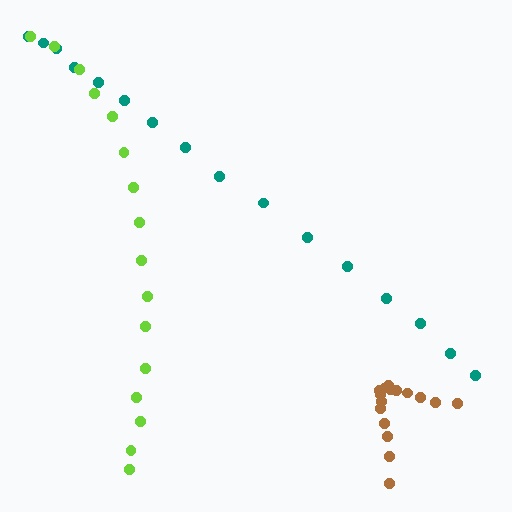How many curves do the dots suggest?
There are 3 distinct paths.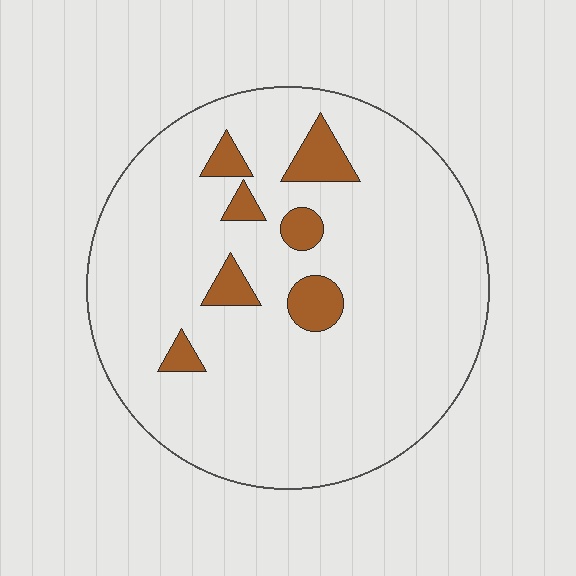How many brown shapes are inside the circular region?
7.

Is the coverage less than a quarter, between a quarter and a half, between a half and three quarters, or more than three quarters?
Less than a quarter.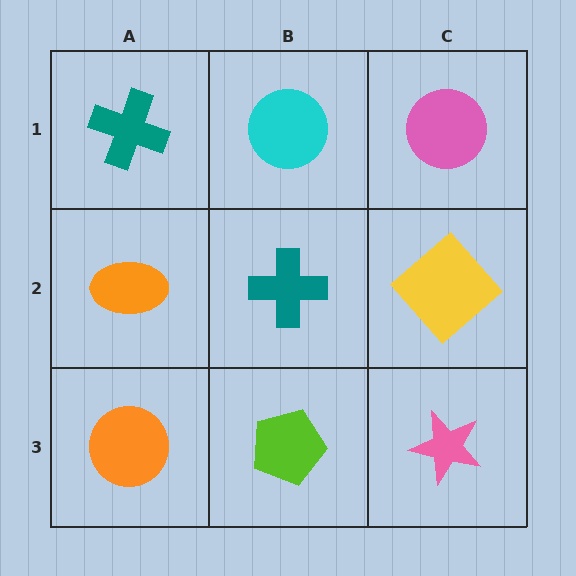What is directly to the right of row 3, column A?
A lime pentagon.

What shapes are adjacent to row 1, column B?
A teal cross (row 2, column B), a teal cross (row 1, column A), a pink circle (row 1, column C).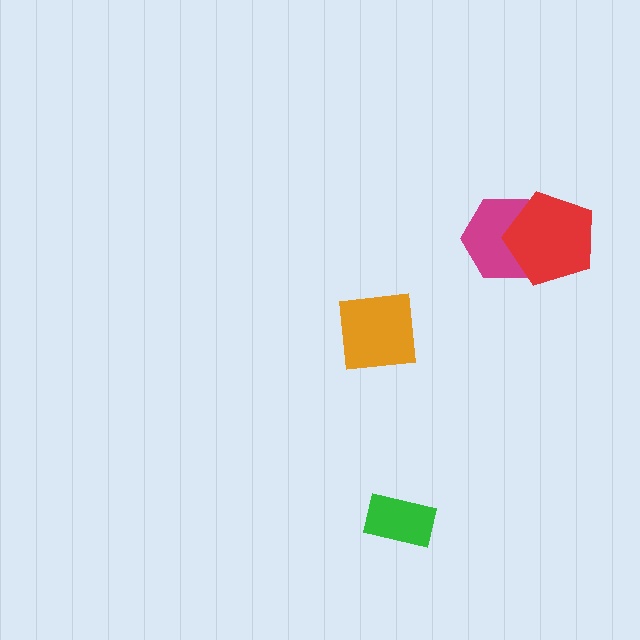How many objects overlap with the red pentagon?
1 object overlaps with the red pentagon.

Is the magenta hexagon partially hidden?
Yes, it is partially covered by another shape.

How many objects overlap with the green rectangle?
0 objects overlap with the green rectangle.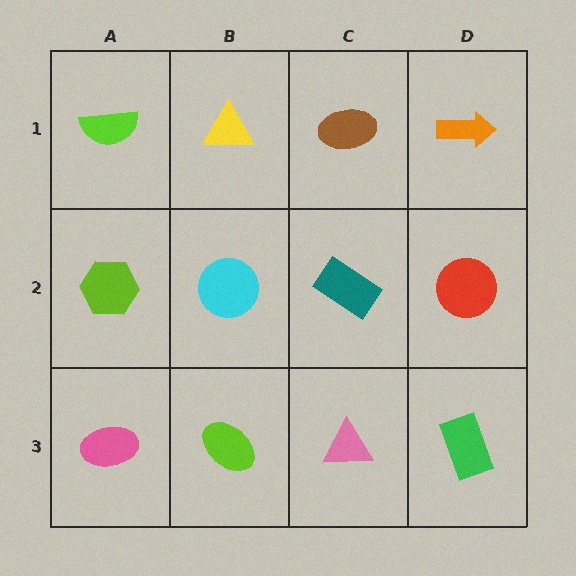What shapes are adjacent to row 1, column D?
A red circle (row 2, column D), a brown ellipse (row 1, column C).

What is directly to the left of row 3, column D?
A pink triangle.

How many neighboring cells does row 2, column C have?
4.